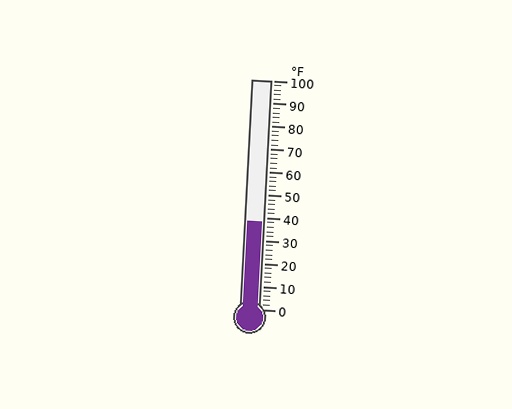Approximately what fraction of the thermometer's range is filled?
The thermometer is filled to approximately 40% of its range.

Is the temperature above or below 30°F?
The temperature is above 30°F.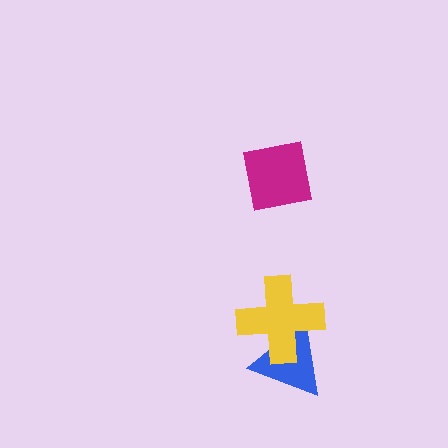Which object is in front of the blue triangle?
The yellow cross is in front of the blue triangle.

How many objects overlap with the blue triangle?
1 object overlaps with the blue triangle.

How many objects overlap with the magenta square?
0 objects overlap with the magenta square.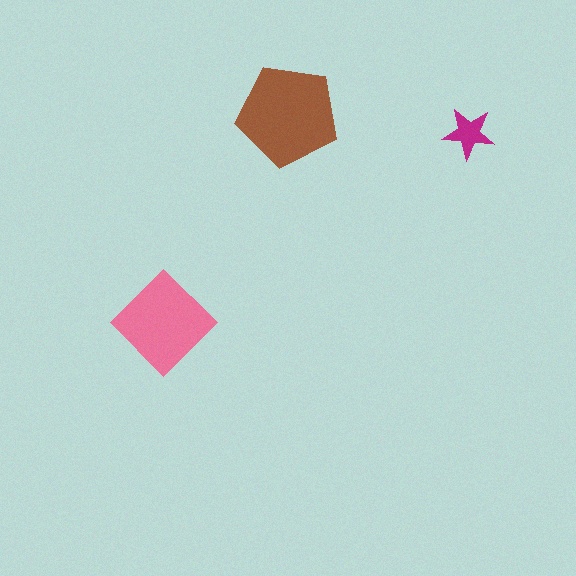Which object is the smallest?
The magenta star.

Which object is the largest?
The brown pentagon.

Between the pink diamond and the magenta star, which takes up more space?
The pink diamond.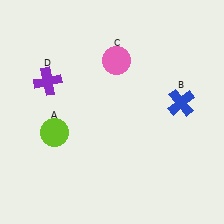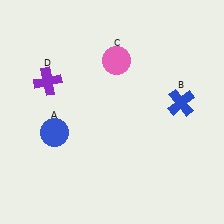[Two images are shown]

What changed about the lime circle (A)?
In Image 1, A is lime. In Image 2, it changed to blue.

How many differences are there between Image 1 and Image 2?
There is 1 difference between the two images.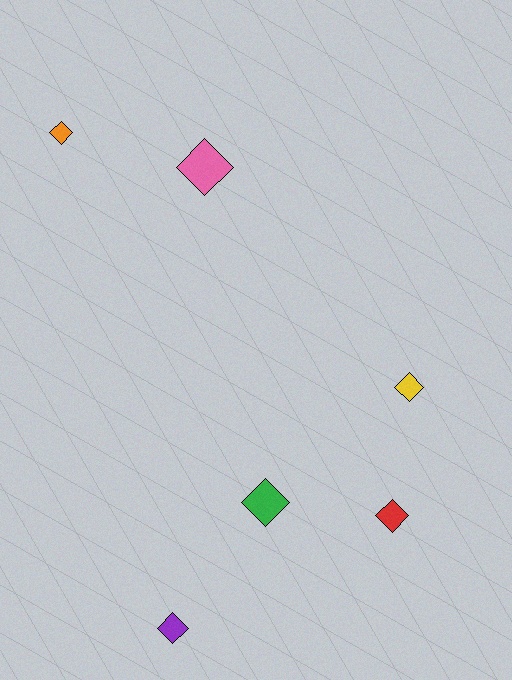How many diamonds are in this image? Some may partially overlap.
There are 6 diamonds.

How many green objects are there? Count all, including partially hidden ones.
There is 1 green object.